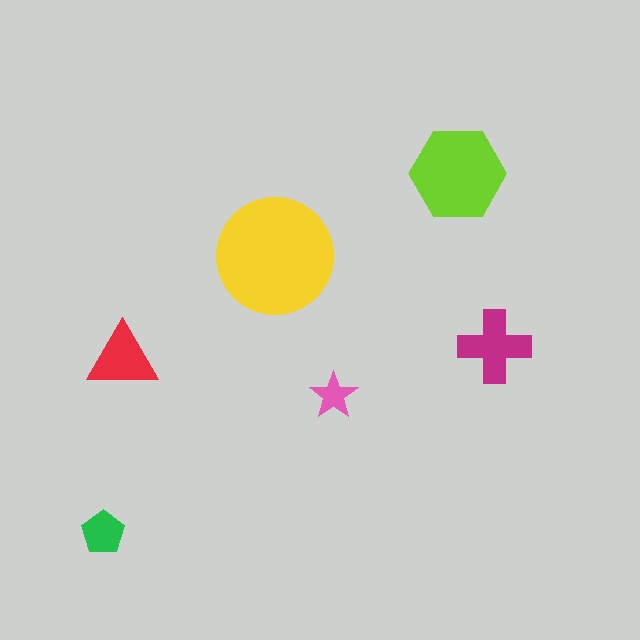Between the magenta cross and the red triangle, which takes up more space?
The magenta cross.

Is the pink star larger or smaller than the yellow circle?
Smaller.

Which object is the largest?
The yellow circle.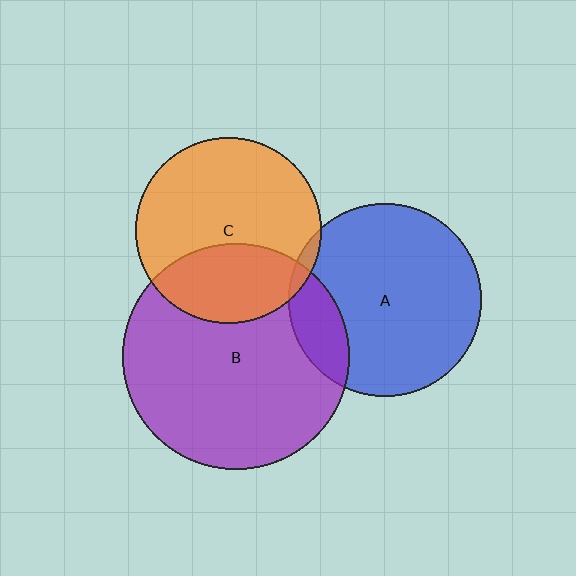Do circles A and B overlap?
Yes.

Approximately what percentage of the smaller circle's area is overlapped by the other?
Approximately 15%.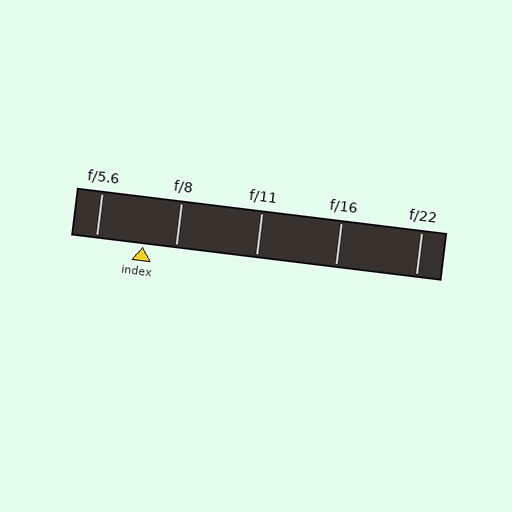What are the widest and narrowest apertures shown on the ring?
The widest aperture shown is f/5.6 and the narrowest is f/22.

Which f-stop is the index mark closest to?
The index mark is closest to f/8.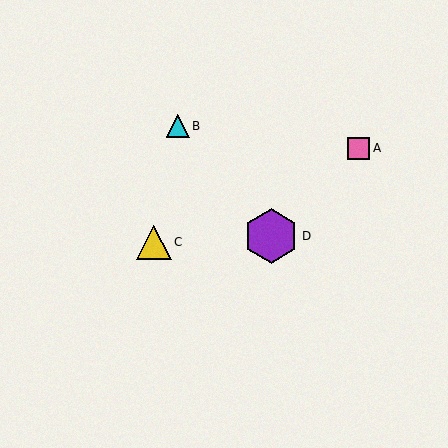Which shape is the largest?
The purple hexagon (labeled D) is the largest.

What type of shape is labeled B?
Shape B is a cyan triangle.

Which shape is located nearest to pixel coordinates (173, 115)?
The cyan triangle (labeled B) at (178, 126) is nearest to that location.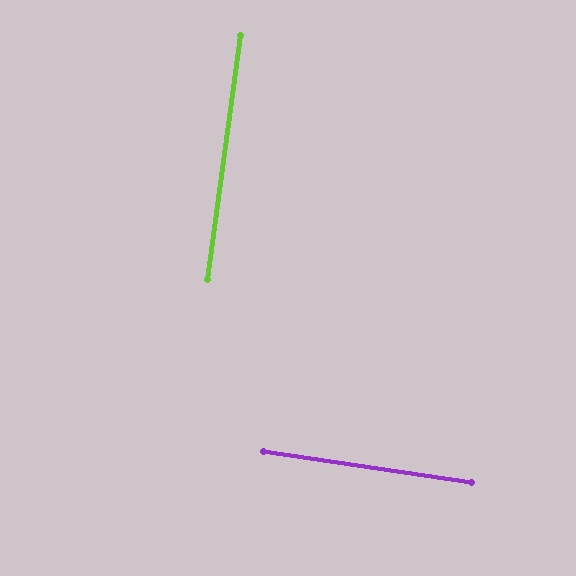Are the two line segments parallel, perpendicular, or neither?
Perpendicular — they meet at approximately 89°.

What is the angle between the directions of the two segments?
Approximately 89 degrees.